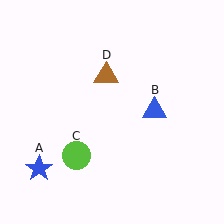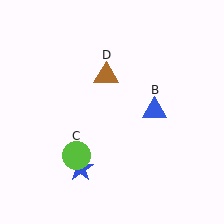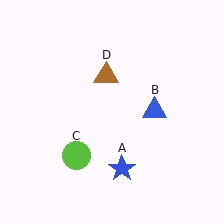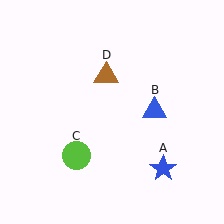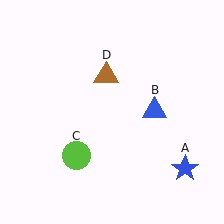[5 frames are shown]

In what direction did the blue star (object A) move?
The blue star (object A) moved right.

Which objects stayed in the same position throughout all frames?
Blue triangle (object B) and lime circle (object C) and brown triangle (object D) remained stationary.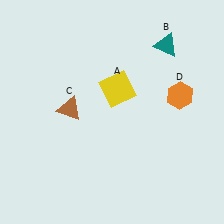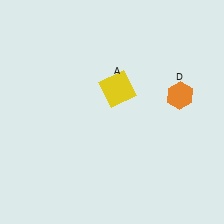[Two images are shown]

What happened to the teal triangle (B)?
The teal triangle (B) was removed in Image 2. It was in the top-right area of Image 1.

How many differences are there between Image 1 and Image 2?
There are 2 differences between the two images.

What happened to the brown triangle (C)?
The brown triangle (C) was removed in Image 2. It was in the top-left area of Image 1.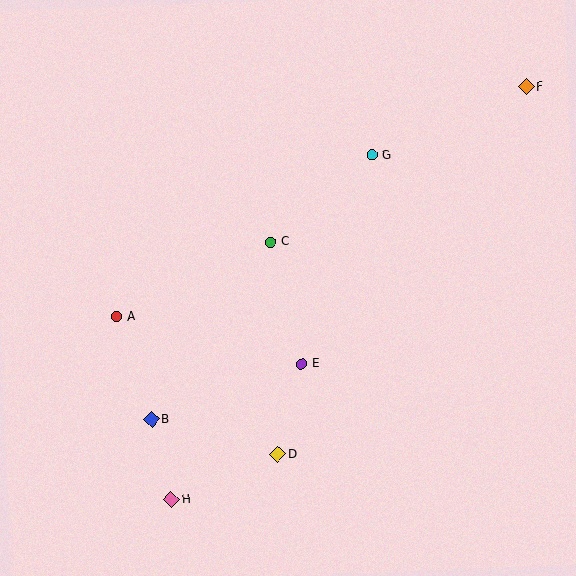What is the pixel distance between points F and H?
The distance between F and H is 544 pixels.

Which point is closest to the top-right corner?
Point F is closest to the top-right corner.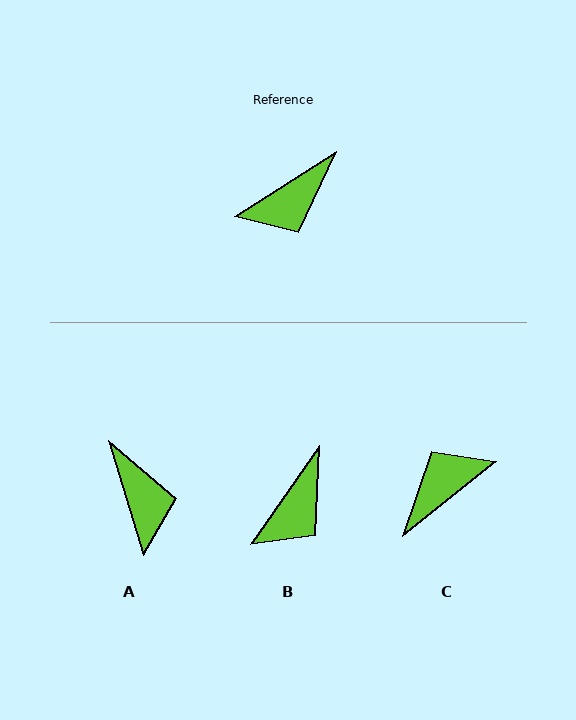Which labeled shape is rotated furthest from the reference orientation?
C, about 174 degrees away.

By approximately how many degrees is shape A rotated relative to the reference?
Approximately 74 degrees counter-clockwise.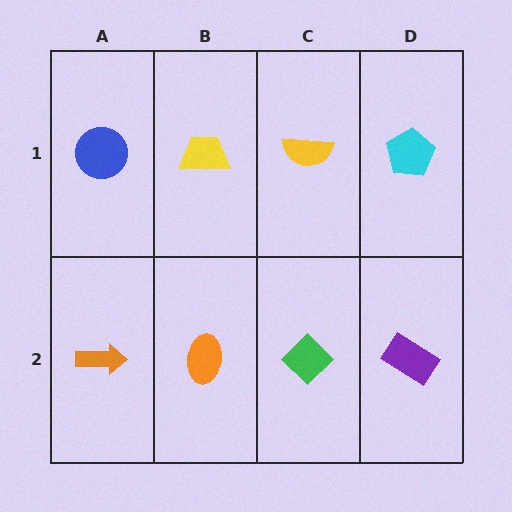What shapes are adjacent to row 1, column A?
An orange arrow (row 2, column A), a yellow trapezoid (row 1, column B).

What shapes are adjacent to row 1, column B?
An orange ellipse (row 2, column B), a blue circle (row 1, column A), a yellow semicircle (row 1, column C).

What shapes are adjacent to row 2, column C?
A yellow semicircle (row 1, column C), an orange ellipse (row 2, column B), a purple rectangle (row 2, column D).